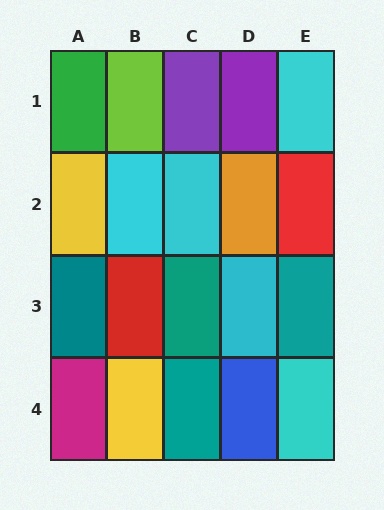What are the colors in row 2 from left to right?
Yellow, cyan, cyan, orange, red.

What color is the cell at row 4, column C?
Teal.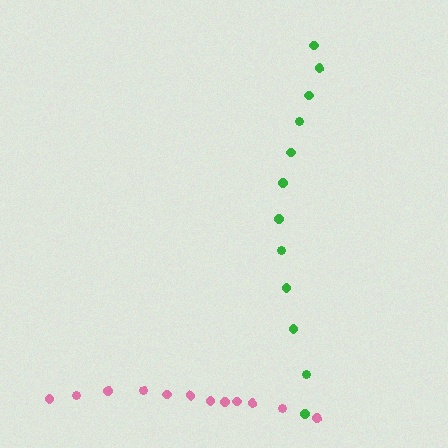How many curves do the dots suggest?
There are 2 distinct paths.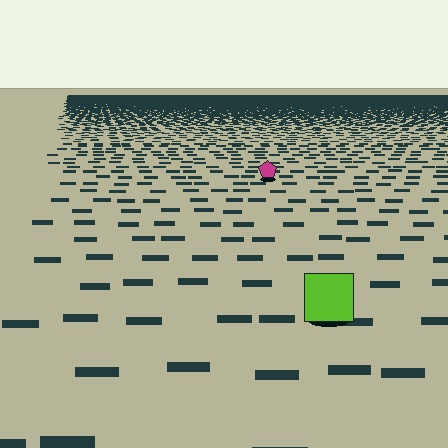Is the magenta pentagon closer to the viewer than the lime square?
No. The lime square is closer — you can tell from the texture gradient: the ground texture is coarser near it.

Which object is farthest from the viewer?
The magenta pentagon is farthest from the viewer. It appears smaller and the ground texture around it is denser.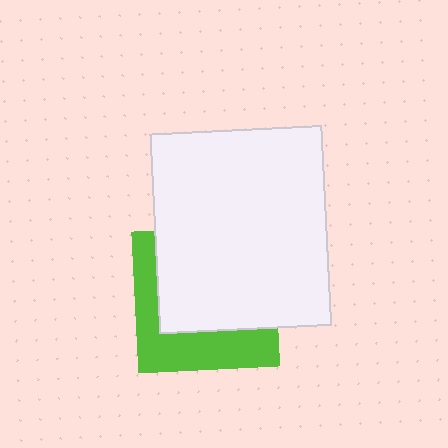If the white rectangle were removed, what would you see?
You would see the complete lime square.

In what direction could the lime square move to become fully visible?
The lime square could move toward the lower-left. That would shift it out from behind the white rectangle entirely.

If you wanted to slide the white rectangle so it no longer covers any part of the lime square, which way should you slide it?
Slide it toward the upper-right — that is the most direct way to separate the two shapes.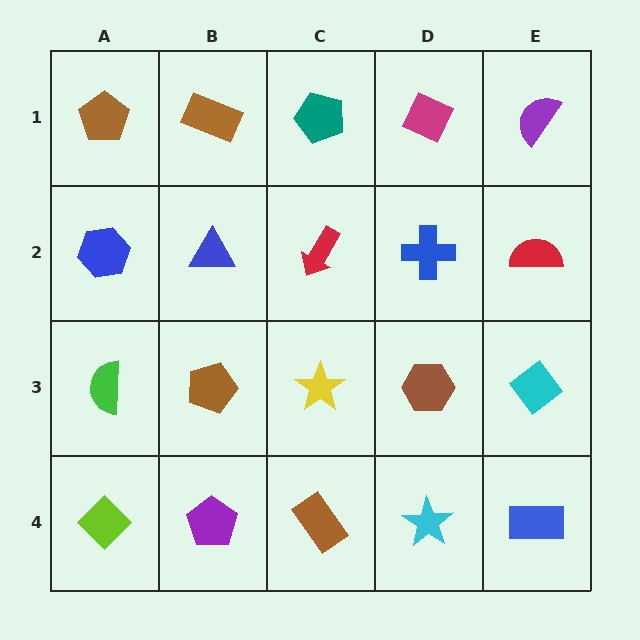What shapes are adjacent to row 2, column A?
A brown pentagon (row 1, column A), a green semicircle (row 3, column A), a blue triangle (row 2, column B).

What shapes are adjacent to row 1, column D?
A blue cross (row 2, column D), a teal pentagon (row 1, column C), a purple semicircle (row 1, column E).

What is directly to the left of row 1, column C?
A brown rectangle.